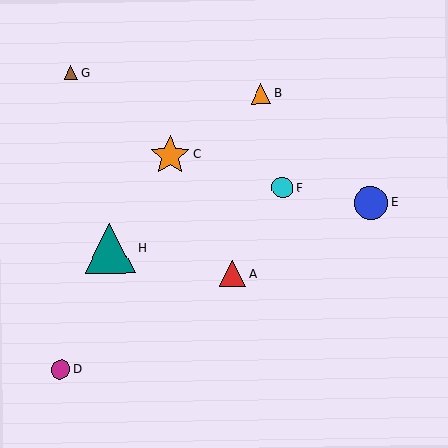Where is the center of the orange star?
The center of the orange star is at (170, 155).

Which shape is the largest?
The teal triangle (labeled H) is the largest.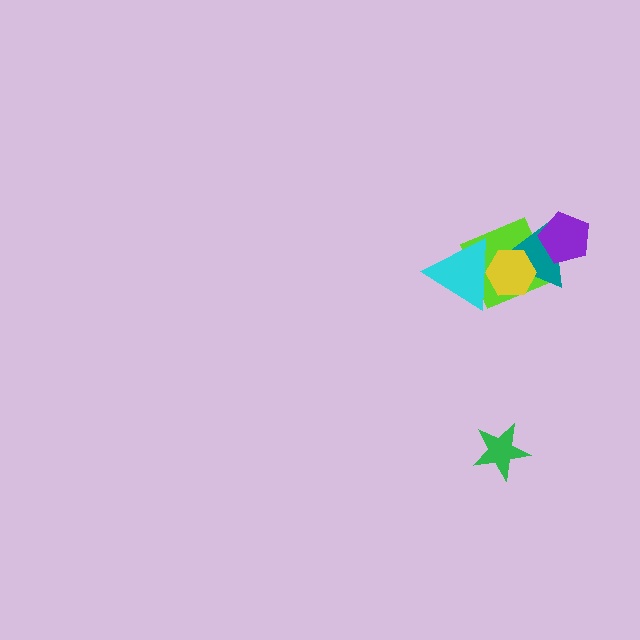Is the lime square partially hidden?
Yes, it is partially covered by another shape.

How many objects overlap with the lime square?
3 objects overlap with the lime square.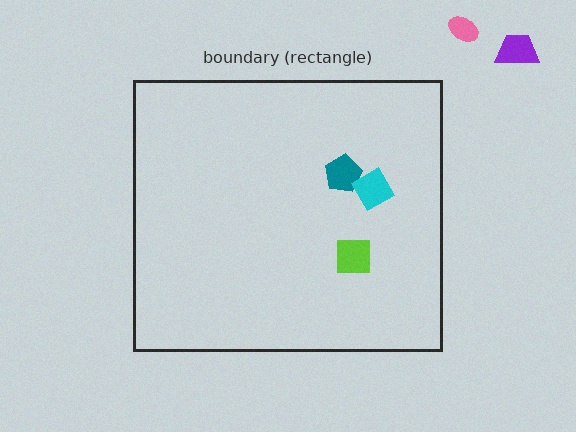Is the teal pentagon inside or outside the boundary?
Inside.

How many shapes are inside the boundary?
3 inside, 2 outside.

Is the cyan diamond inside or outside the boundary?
Inside.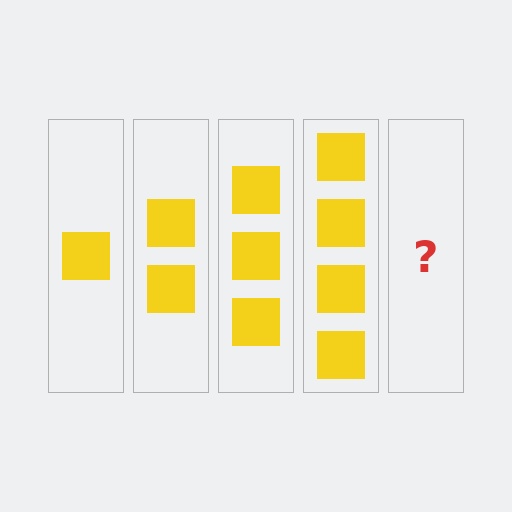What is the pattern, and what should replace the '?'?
The pattern is that each step adds one more square. The '?' should be 5 squares.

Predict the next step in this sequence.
The next step is 5 squares.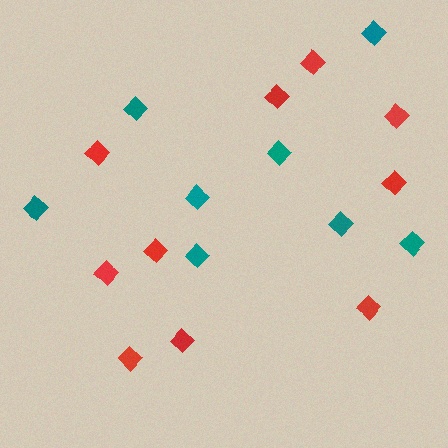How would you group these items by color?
There are 2 groups: one group of teal diamonds (8) and one group of red diamonds (10).